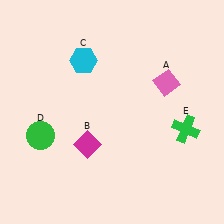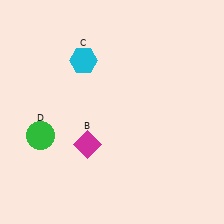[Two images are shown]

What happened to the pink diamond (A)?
The pink diamond (A) was removed in Image 2. It was in the top-right area of Image 1.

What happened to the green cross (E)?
The green cross (E) was removed in Image 2. It was in the bottom-right area of Image 1.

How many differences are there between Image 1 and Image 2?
There are 2 differences between the two images.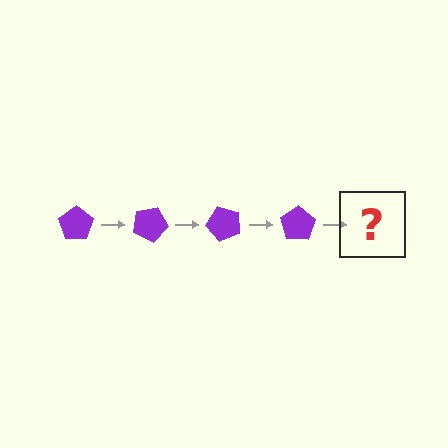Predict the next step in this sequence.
The next step is a purple pentagon rotated 100 degrees.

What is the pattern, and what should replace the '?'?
The pattern is that the pentagon rotates 25 degrees each step. The '?' should be a purple pentagon rotated 100 degrees.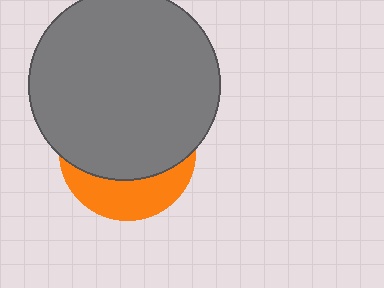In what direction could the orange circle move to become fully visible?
The orange circle could move down. That would shift it out from behind the gray circle entirely.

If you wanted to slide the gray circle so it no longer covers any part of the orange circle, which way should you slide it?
Slide it up — that is the most direct way to separate the two shapes.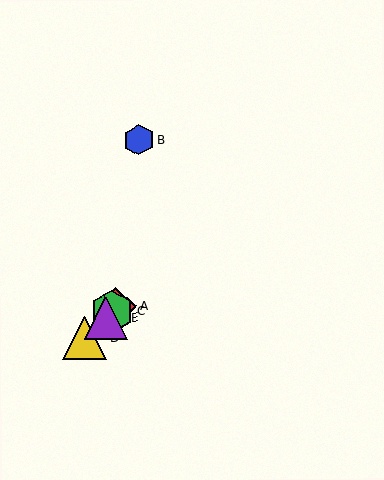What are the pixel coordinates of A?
Object A is at (117, 307).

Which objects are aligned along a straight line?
Objects A, C, D, E are aligned along a straight line.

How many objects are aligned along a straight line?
4 objects (A, C, D, E) are aligned along a straight line.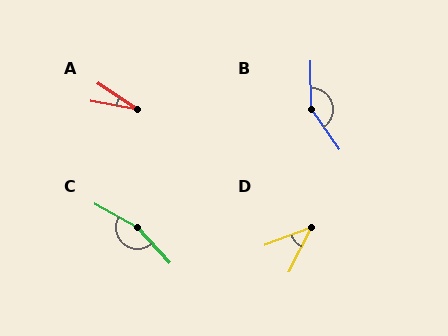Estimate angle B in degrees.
Approximately 146 degrees.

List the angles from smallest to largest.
A (23°), D (42°), B (146°), C (161°).